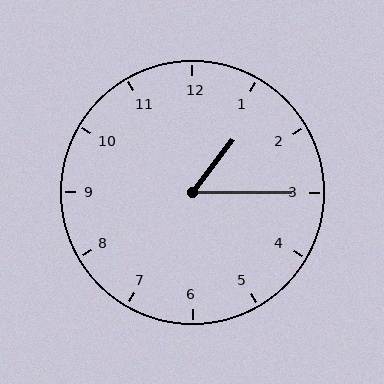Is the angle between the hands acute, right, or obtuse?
It is acute.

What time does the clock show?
1:15.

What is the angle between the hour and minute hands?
Approximately 52 degrees.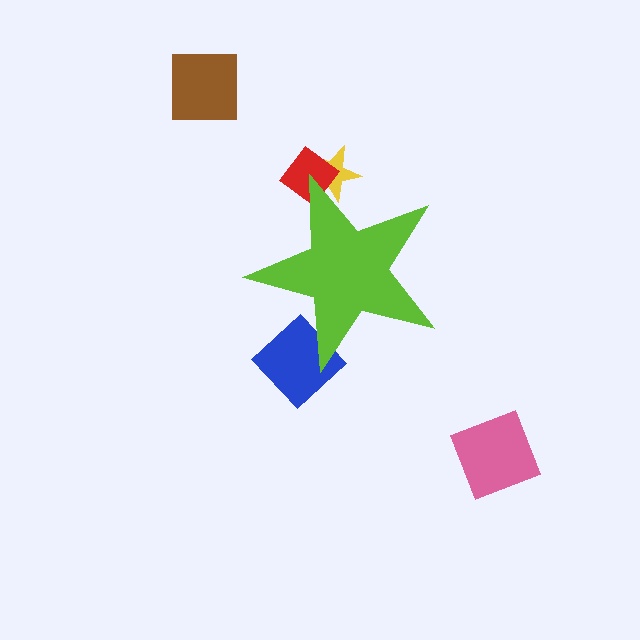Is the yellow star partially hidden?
Yes, the yellow star is partially hidden behind the lime star.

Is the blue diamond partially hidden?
Yes, the blue diamond is partially hidden behind the lime star.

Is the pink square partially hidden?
No, the pink square is fully visible.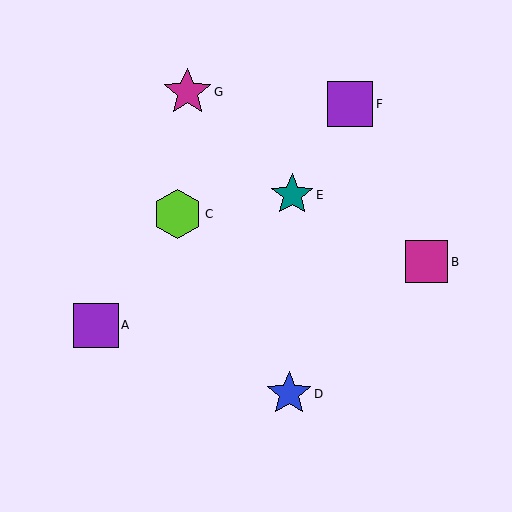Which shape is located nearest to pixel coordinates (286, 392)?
The blue star (labeled D) at (289, 394) is nearest to that location.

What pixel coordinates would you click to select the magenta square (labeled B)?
Click at (427, 262) to select the magenta square B.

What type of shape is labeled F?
Shape F is a purple square.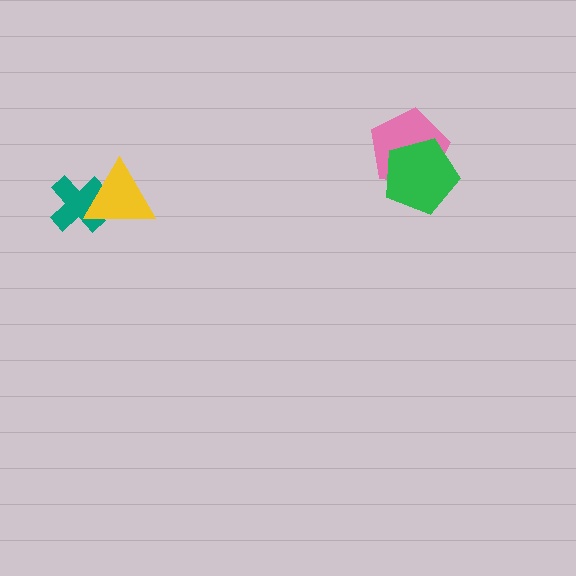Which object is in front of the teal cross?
The yellow triangle is in front of the teal cross.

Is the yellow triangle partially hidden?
No, no other shape covers it.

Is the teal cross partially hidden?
Yes, it is partially covered by another shape.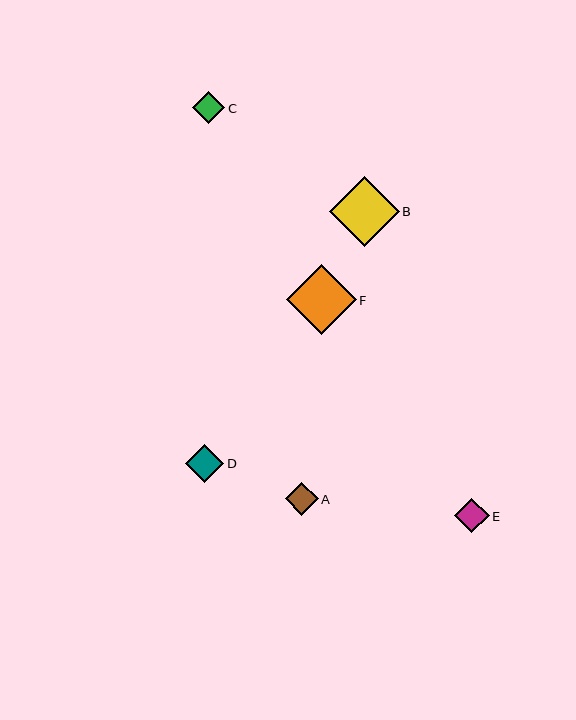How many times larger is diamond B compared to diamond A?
Diamond B is approximately 2.1 times the size of diamond A.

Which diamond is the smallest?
Diamond C is the smallest with a size of approximately 32 pixels.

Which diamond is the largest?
Diamond B is the largest with a size of approximately 70 pixels.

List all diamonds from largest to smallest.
From largest to smallest: B, F, D, E, A, C.